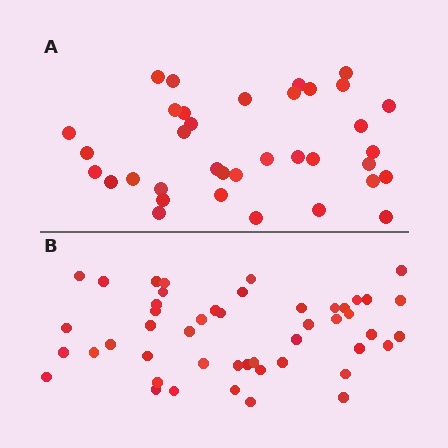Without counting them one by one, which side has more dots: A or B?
Region B (the bottom region) has more dots.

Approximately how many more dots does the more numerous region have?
Region B has roughly 12 or so more dots than region A.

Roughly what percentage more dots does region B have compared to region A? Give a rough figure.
About 35% more.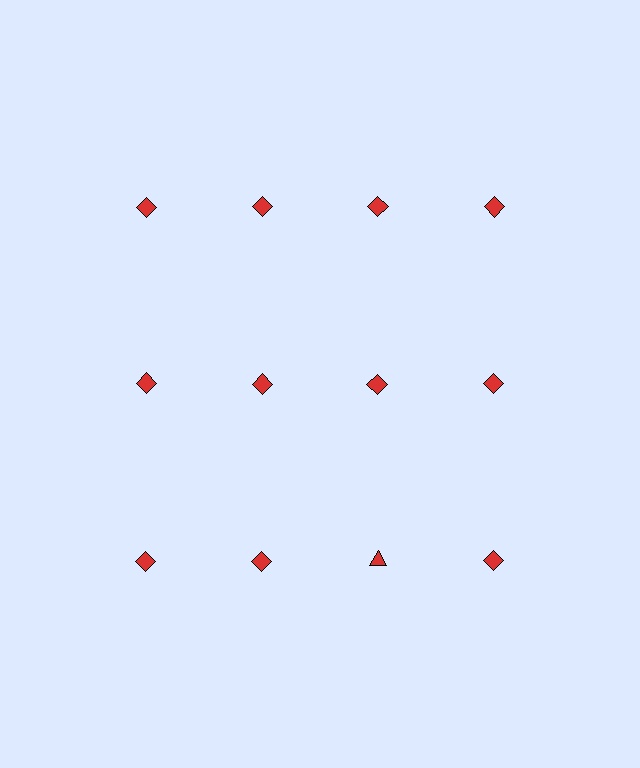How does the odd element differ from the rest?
It has a different shape: triangle instead of diamond.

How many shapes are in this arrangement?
There are 12 shapes arranged in a grid pattern.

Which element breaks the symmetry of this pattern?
The red triangle in the third row, center column breaks the symmetry. All other shapes are red diamonds.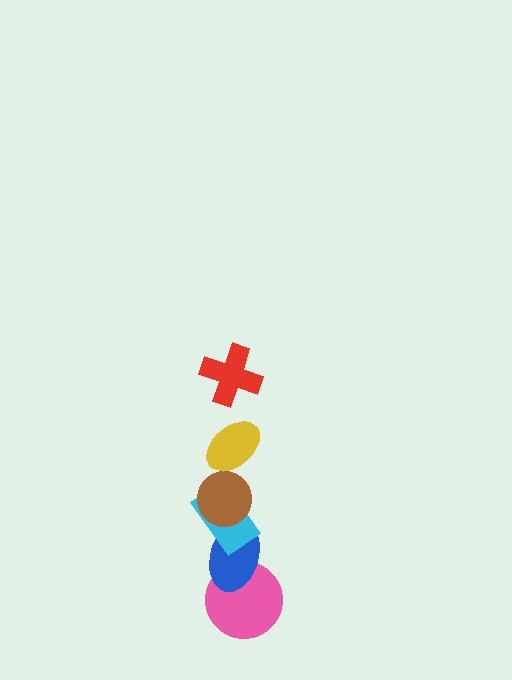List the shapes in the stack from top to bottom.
From top to bottom: the red cross, the yellow ellipse, the brown circle, the cyan rectangle, the blue ellipse, the pink circle.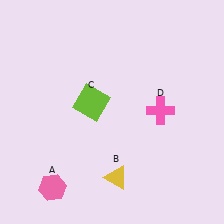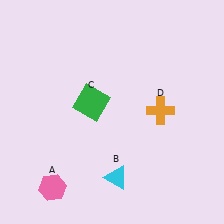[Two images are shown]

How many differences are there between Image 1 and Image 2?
There are 3 differences between the two images.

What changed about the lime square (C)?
In Image 1, C is lime. In Image 2, it changed to green.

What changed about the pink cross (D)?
In Image 1, D is pink. In Image 2, it changed to orange.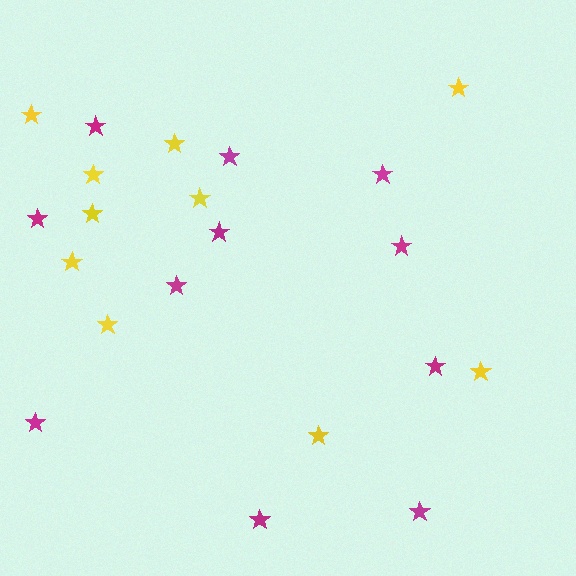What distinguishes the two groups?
There are 2 groups: one group of yellow stars (10) and one group of magenta stars (11).